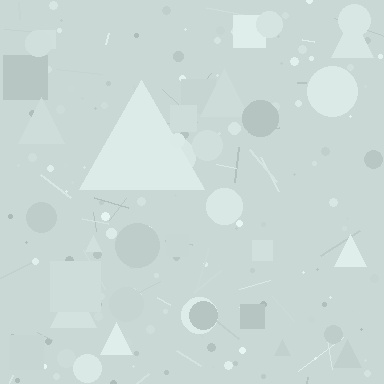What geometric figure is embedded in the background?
A triangle is embedded in the background.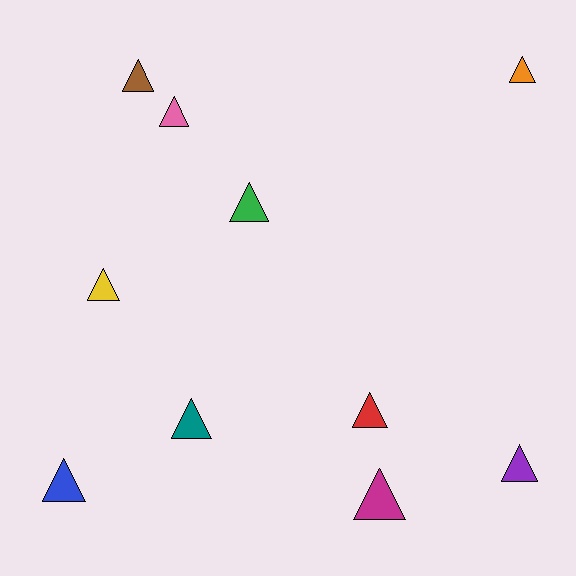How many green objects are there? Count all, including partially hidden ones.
There is 1 green object.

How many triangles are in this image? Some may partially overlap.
There are 10 triangles.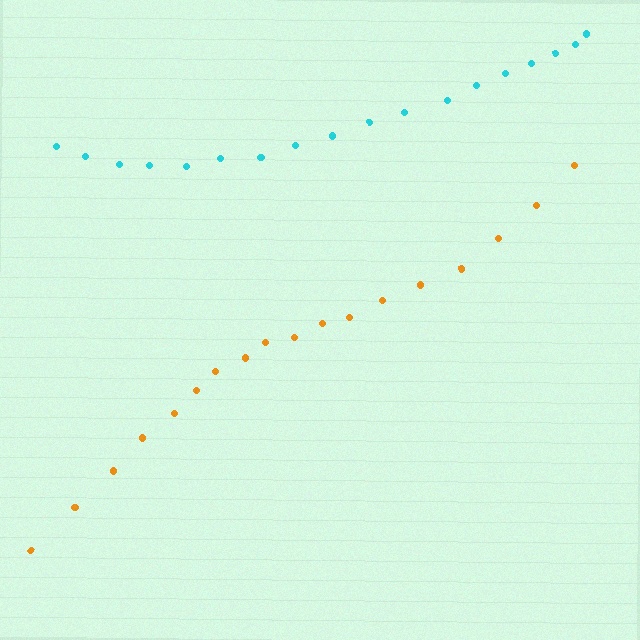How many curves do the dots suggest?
There are 2 distinct paths.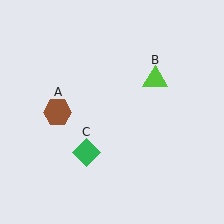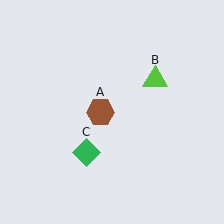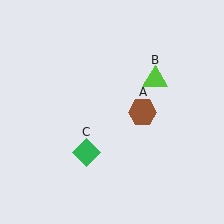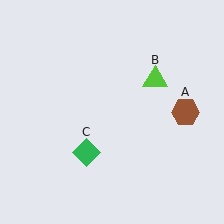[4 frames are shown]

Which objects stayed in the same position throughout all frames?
Lime triangle (object B) and green diamond (object C) remained stationary.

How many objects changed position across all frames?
1 object changed position: brown hexagon (object A).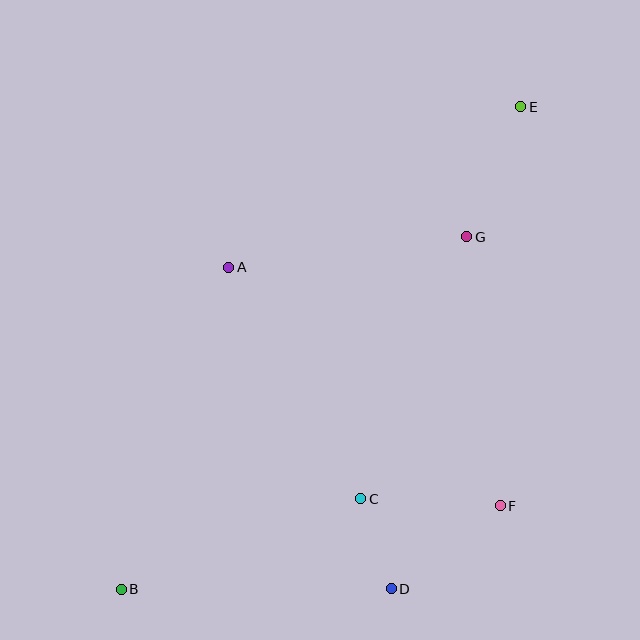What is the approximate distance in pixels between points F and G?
The distance between F and G is approximately 271 pixels.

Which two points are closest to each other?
Points C and D are closest to each other.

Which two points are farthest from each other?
Points B and E are farthest from each other.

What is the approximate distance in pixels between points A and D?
The distance between A and D is approximately 360 pixels.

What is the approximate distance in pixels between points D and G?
The distance between D and G is approximately 360 pixels.